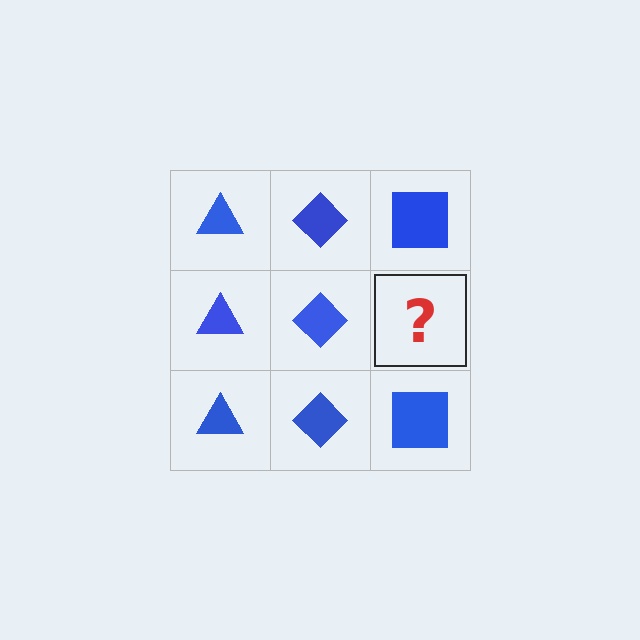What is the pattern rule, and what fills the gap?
The rule is that each column has a consistent shape. The gap should be filled with a blue square.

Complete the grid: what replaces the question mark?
The question mark should be replaced with a blue square.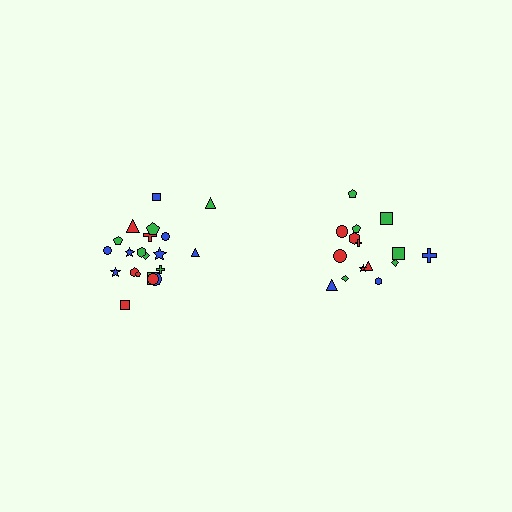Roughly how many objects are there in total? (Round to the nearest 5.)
Roughly 35 objects in total.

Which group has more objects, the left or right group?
The left group.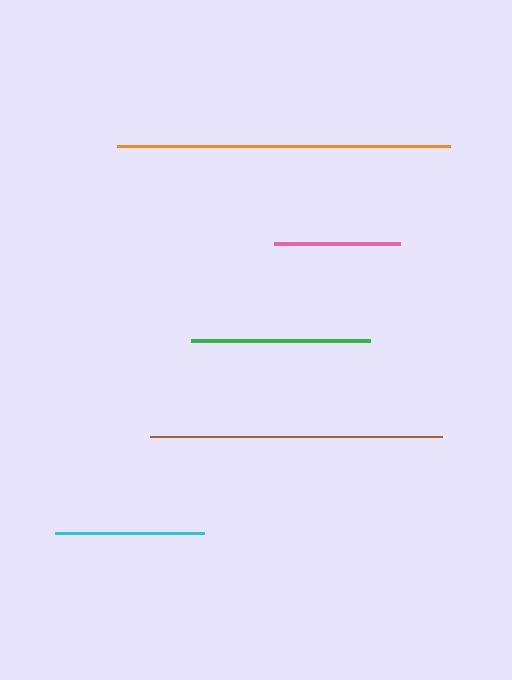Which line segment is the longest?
The orange line is the longest at approximately 332 pixels.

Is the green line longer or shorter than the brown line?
The brown line is longer than the green line.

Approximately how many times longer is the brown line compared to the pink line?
The brown line is approximately 2.3 times the length of the pink line.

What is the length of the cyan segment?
The cyan segment is approximately 148 pixels long.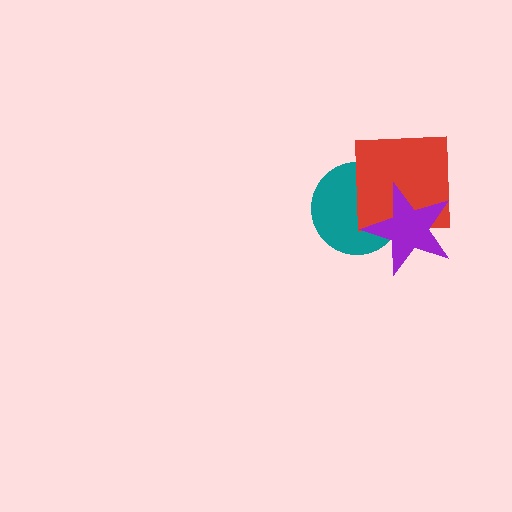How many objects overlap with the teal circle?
2 objects overlap with the teal circle.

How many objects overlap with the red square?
2 objects overlap with the red square.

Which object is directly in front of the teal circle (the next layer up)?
The red square is directly in front of the teal circle.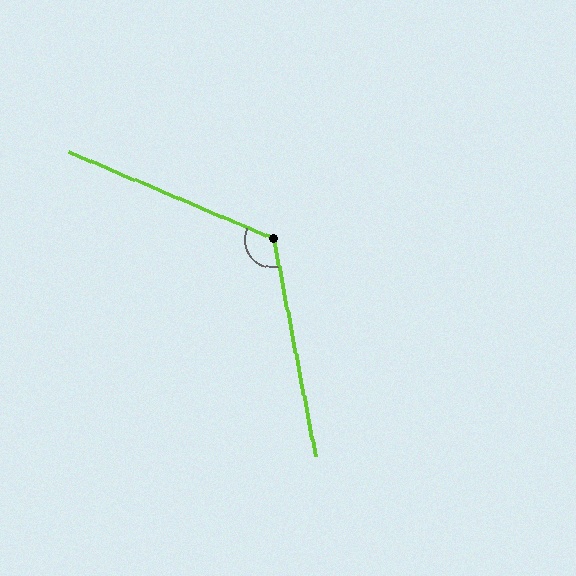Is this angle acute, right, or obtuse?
It is obtuse.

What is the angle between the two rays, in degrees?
Approximately 124 degrees.